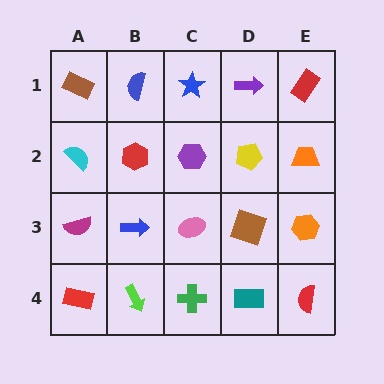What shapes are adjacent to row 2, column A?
A brown rectangle (row 1, column A), a magenta semicircle (row 3, column A), a red hexagon (row 2, column B).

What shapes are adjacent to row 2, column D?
A purple arrow (row 1, column D), a brown square (row 3, column D), a purple hexagon (row 2, column C), an orange trapezoid (row 2, column E).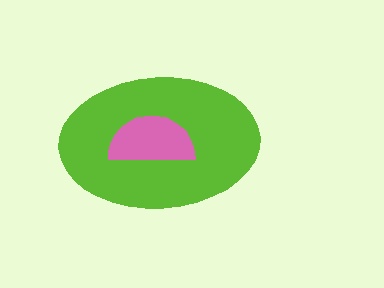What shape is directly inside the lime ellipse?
The pink semicircle.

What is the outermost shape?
The lime ellipse.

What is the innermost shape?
The pink semicircle.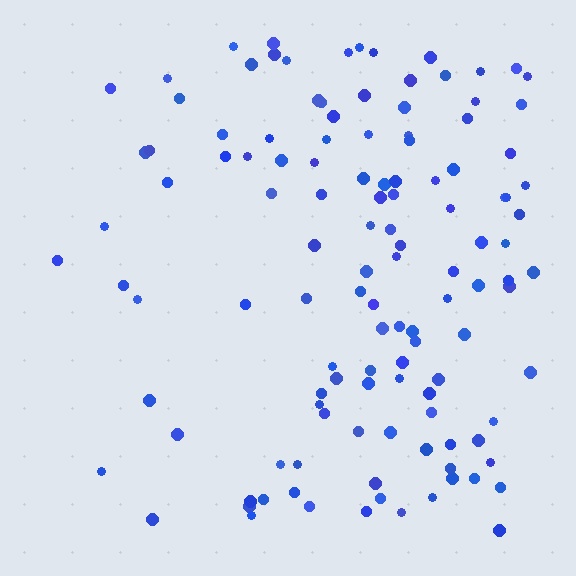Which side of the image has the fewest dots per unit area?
The left.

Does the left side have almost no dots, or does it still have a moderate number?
Still a moderate number, just noticeably fewer than the right.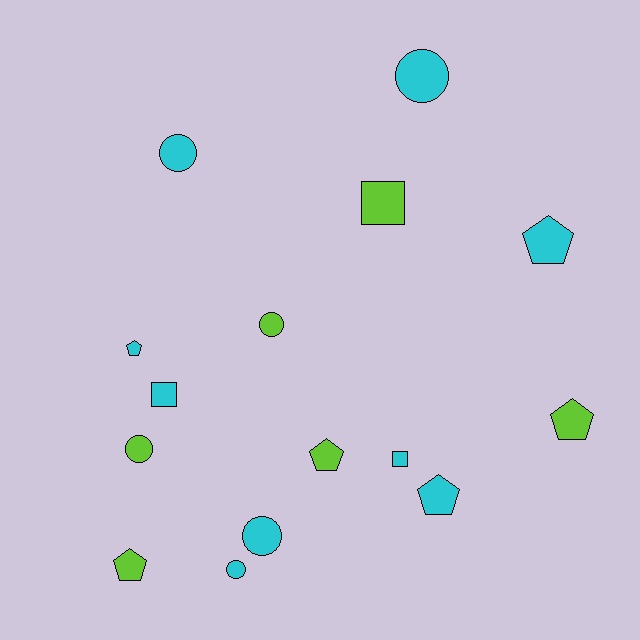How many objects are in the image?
There are 15 objects.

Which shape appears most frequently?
Pentagon, with 6 objects.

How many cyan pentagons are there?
There are 3 cyan pentagons.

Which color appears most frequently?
Cyan, with 9 objects.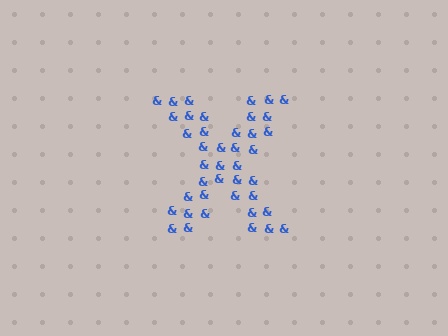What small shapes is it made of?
It is made of small ampersands.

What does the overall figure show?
The overall figure shows the letter X.